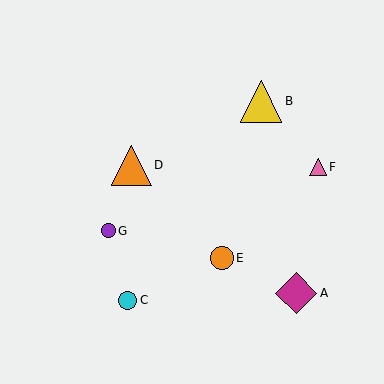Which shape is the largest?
The yellow triangle (labeled B) is the largest.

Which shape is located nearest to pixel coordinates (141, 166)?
The orange triangle (labeled D) at (131, 165) is nearest to that location.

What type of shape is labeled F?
Shape F is a pink triangle.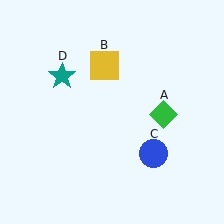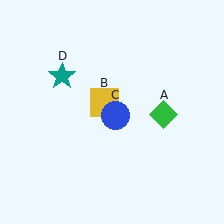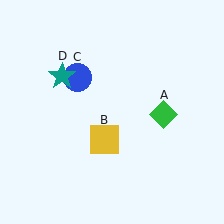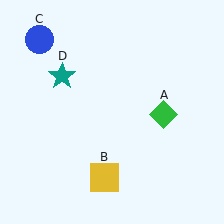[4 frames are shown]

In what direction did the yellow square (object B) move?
The yellow square (object B) moved down.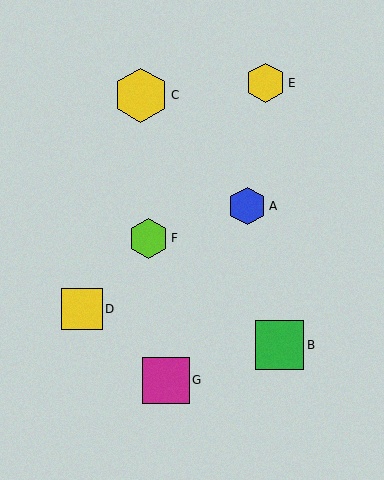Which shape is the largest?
The yellow hexagon (labeled C) is the largest.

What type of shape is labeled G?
Shape G is a magenta square.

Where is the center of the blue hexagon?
The center of the blue hexagon is at (247, 206).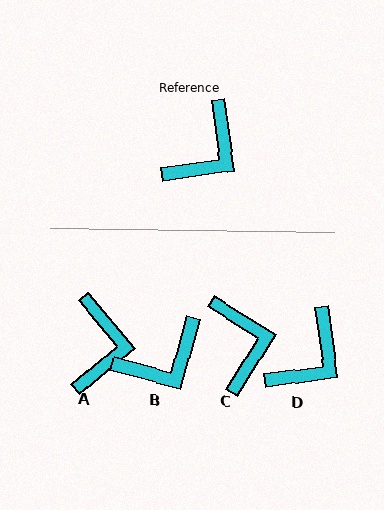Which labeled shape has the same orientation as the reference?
D.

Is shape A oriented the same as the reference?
No, it is off by about 32 degrees.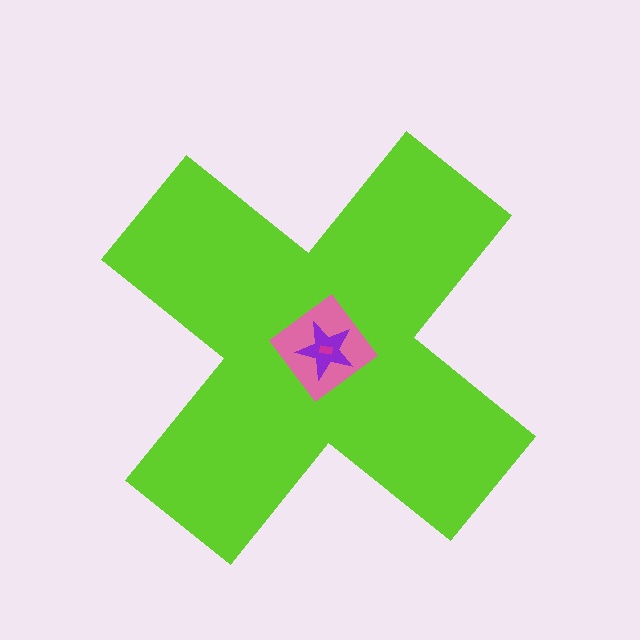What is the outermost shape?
The lime cross.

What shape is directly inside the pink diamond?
The purple star.